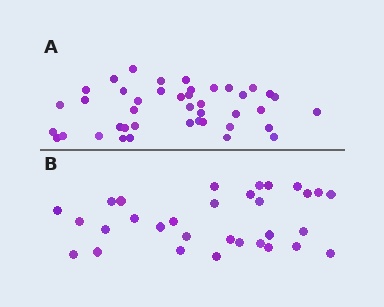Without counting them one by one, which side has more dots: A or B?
Region A (the top region) has more dots.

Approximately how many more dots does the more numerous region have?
Region A has roughly 12 or so more dots than region B.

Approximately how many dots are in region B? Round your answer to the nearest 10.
About 30 dots. (The exact count is 31, which rounds to 30.)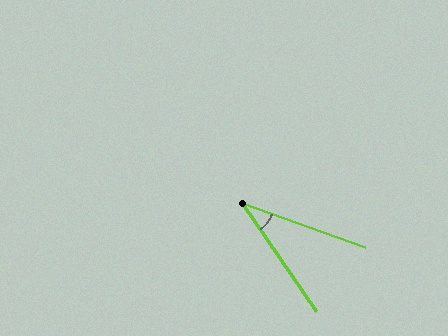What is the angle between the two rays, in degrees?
Approximately 36 degrees.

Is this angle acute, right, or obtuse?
It is acute.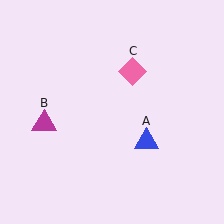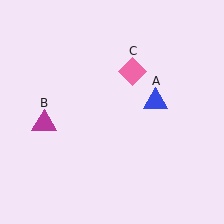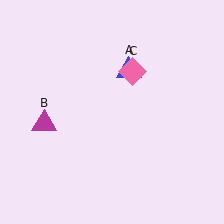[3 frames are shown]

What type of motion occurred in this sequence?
The blue triangle (object A) rotated counterclockwise around the center of the scene.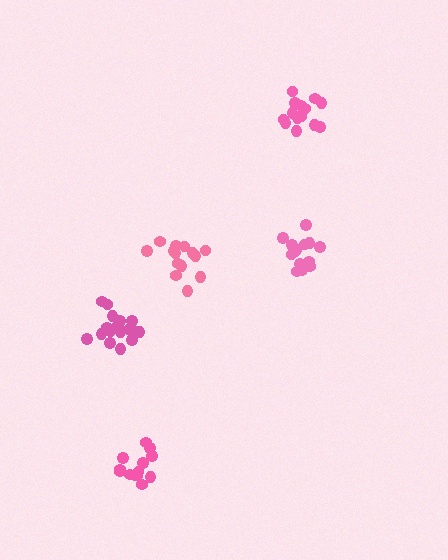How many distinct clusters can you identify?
There are 5 distinct clusters.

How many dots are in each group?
Group 1: 15 dots, Group 2: 14 dots, Group 3: 14 dots, Group 4: 15 dots, Group 5: 18 dots (76 total).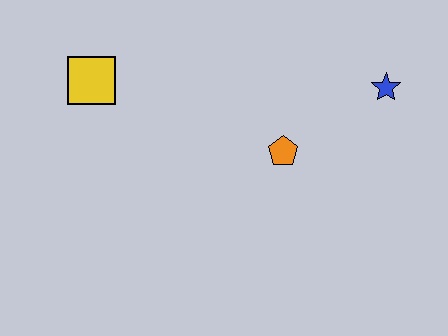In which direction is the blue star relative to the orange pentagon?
The blue star is to the right of the orange pentagon.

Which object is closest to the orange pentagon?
The blue star is closest to the orange pentagon.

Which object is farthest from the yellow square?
The blue star is farthest from the yellow square.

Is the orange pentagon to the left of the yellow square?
No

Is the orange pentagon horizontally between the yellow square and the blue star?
Yes